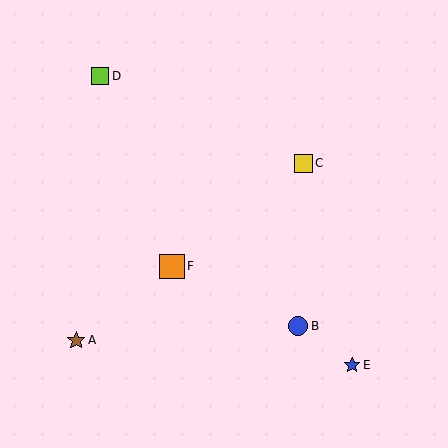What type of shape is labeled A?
Shape A is a brown star.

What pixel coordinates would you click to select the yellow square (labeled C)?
Click at (303, 163) to select the yellow square C.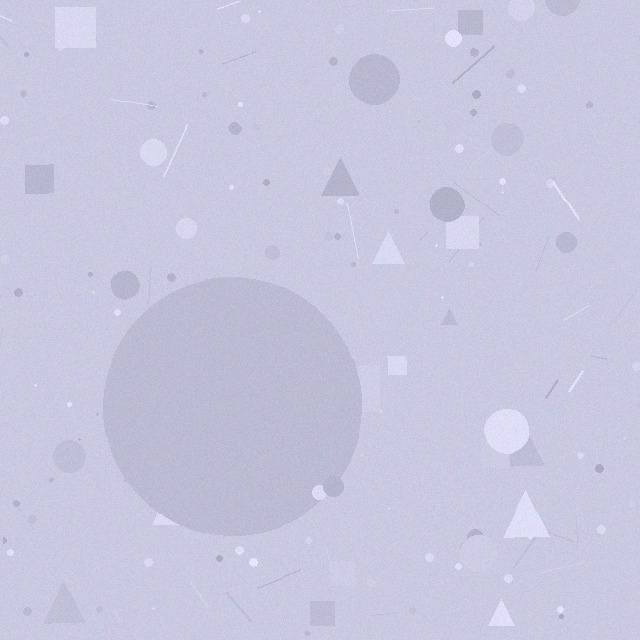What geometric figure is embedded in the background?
A circle is embedded in the background.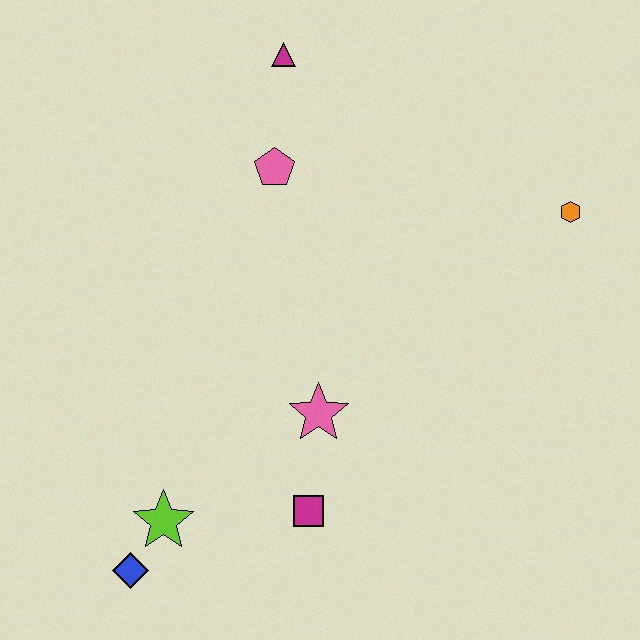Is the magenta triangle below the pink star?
No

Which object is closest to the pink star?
The magenta square is closest to the pink star.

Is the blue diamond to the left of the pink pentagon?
Yes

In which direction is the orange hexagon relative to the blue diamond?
The orange hexagon is to the right of the blue diamond.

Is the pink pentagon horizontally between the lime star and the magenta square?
Yes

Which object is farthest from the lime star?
The orange hexagon is farthest from the lime star.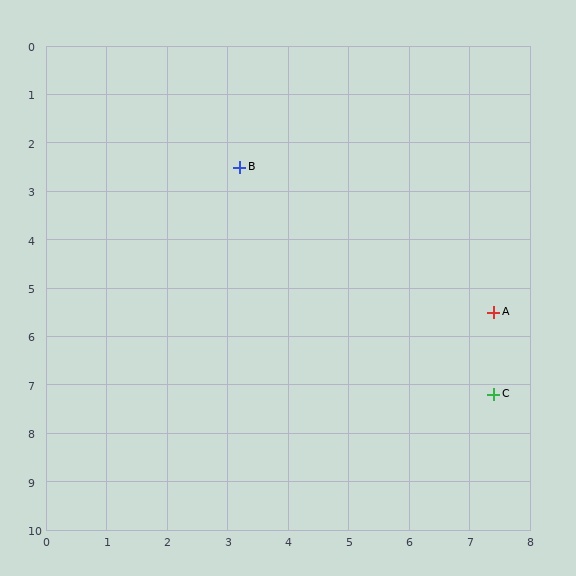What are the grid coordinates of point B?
Point B is at approximately (3.2, 2.5).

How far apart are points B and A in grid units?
Points B and A are about 5.2 grid units apart.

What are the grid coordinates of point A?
Point A is at approximately (7.4, 5.5).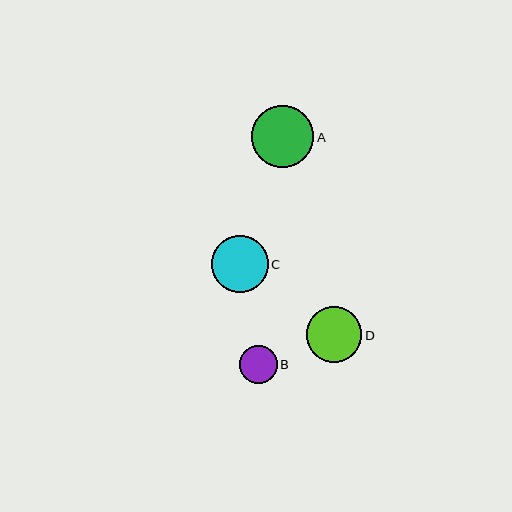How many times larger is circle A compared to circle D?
Circle A is approximately 1.1 times the size of circle D.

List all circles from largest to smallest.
From largest to smallest: A, C, D, B.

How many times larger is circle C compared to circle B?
Circle C is approximately 1.5 times the size of circle B.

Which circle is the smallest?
Circle B is the smallest with a size of approximately 38 pixels.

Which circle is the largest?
Circle A is the largest with a size of approximately 62 pixels.